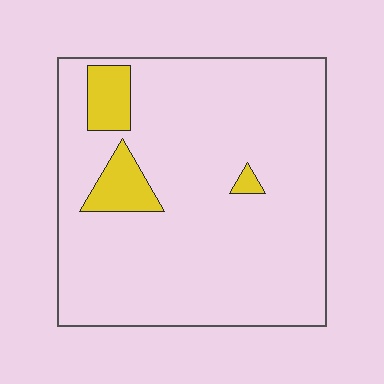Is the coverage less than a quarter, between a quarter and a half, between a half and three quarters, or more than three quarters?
Less than a quarter.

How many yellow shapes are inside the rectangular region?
3.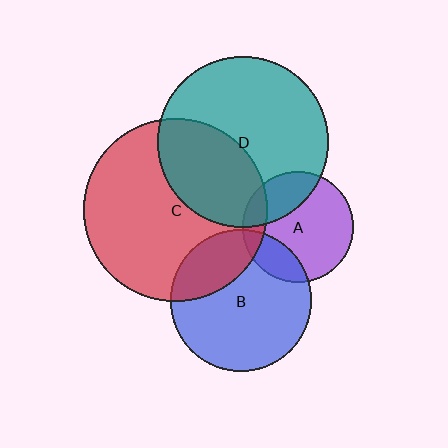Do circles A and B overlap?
Yes.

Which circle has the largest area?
Circle C (red).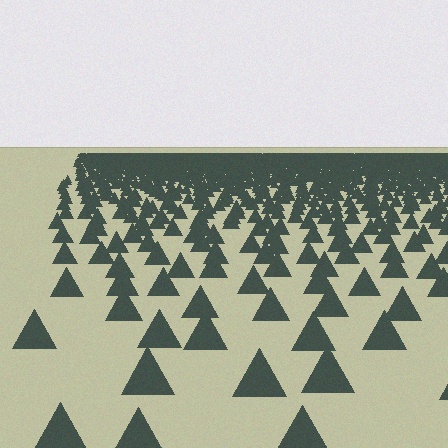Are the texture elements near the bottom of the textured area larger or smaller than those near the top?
Larger. Near the bottom, elements are closer to the viewer and appear at a bigger on-screen size.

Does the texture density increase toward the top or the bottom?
Density increases toward the top.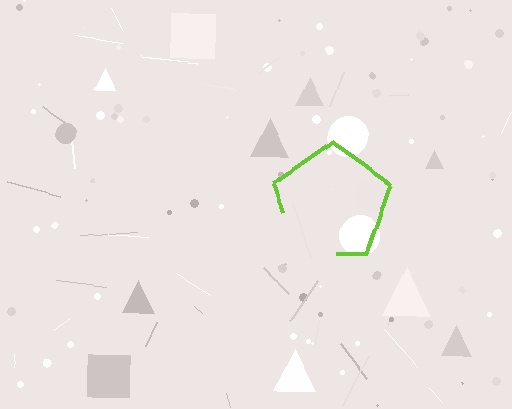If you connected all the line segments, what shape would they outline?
They would outline a pentagon.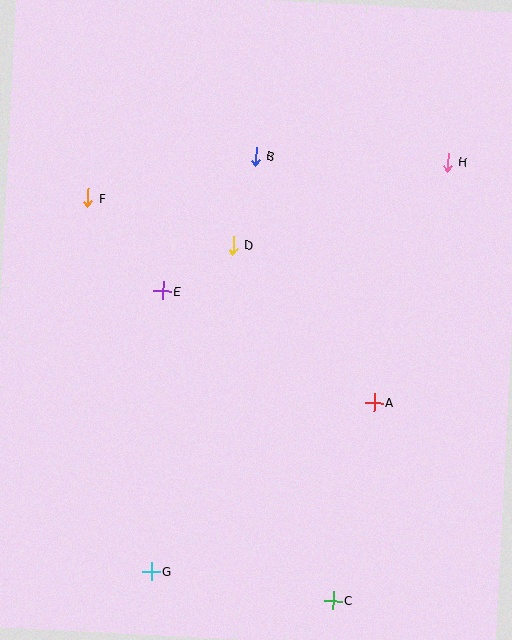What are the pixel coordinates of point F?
Point F is at (88, 198).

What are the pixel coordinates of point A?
Point A is at (374, 402).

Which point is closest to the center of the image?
Point D at (233, 245) is closest to the center.